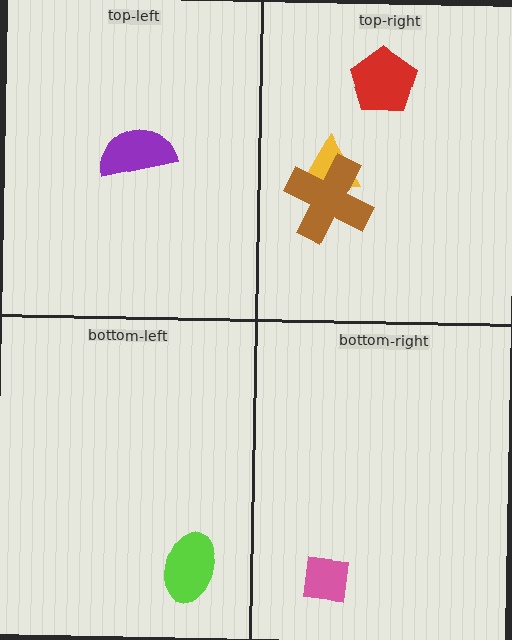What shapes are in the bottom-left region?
The lime ellipse.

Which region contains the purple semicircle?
The top-left region.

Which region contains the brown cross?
The top-right region.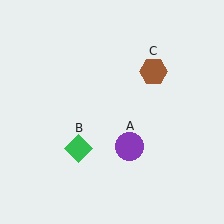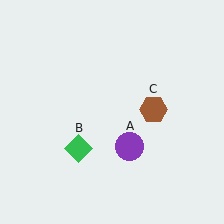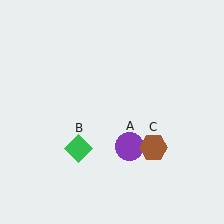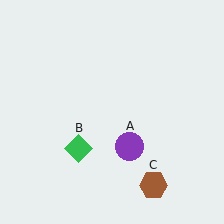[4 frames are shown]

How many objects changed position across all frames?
1 object changed position: brown hexagon (object C).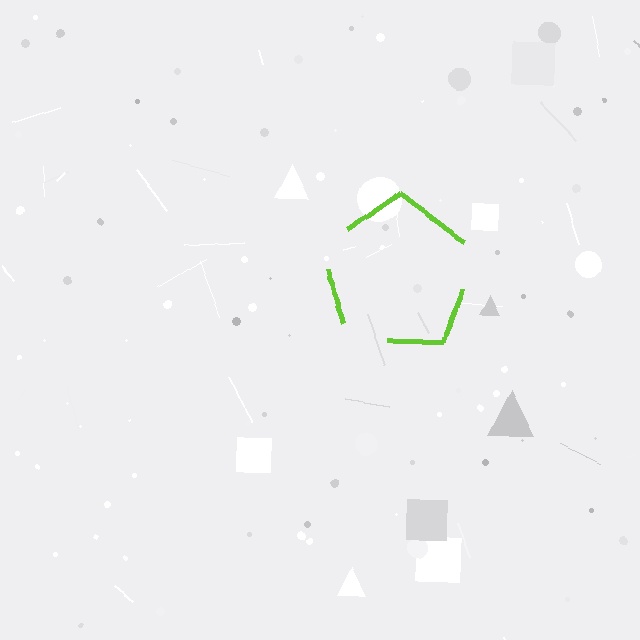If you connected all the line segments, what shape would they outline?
They would outline a pentagon.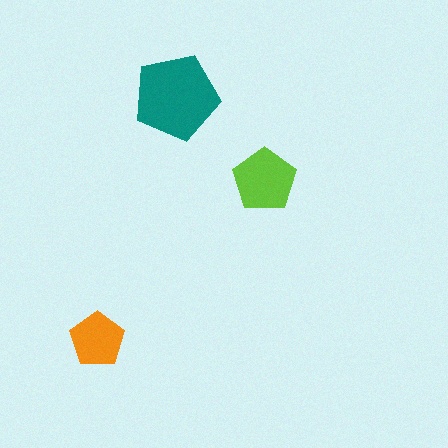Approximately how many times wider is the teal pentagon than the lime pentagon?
About 1.5 times wider.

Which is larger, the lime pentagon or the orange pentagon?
The lime one.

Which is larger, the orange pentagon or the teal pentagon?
The teal one.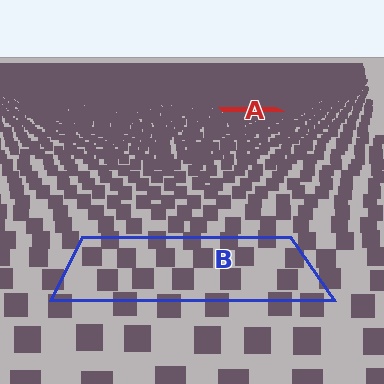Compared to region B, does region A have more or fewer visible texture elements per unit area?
Region A has more texture elements per unit area — they are packed more densely because it is farther away.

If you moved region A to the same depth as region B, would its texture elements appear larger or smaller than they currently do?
They would appear larger. At a closer depth, the same texture elements are projected at a bigger on-screen size.